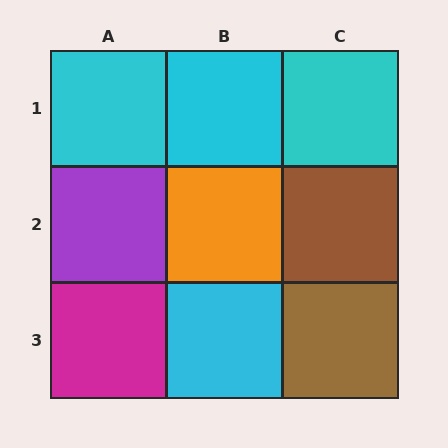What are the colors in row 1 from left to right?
Cyan, cyan, cyan.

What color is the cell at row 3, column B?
Cyan.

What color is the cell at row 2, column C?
Brown.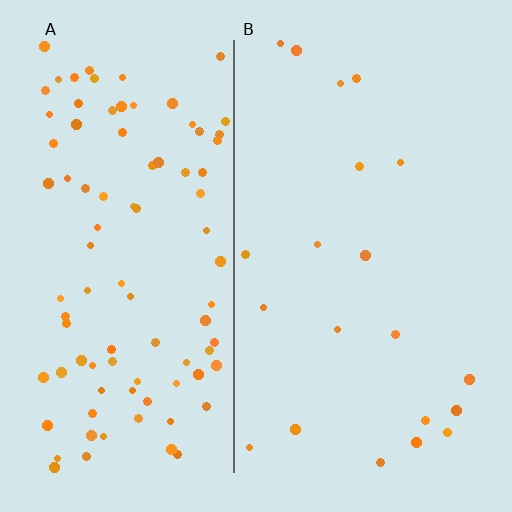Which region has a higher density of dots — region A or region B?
A (the left).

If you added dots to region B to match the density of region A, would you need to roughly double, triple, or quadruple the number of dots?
Approximately quadruple.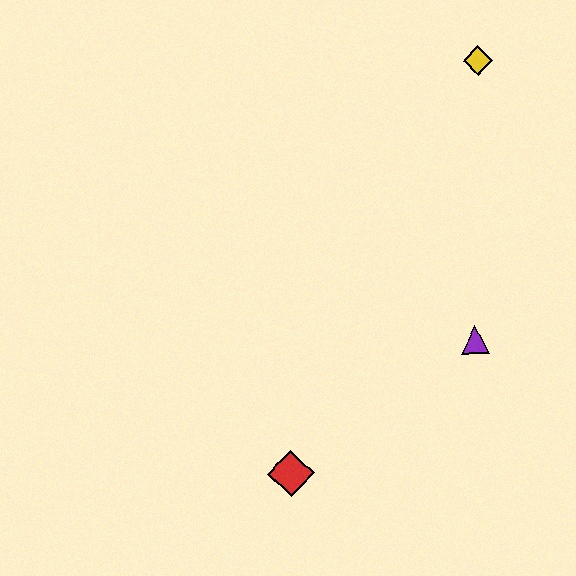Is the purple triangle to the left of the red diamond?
No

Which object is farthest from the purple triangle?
The yellow diamond is farthest from the purple triangle.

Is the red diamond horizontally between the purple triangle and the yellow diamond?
No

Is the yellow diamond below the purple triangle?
No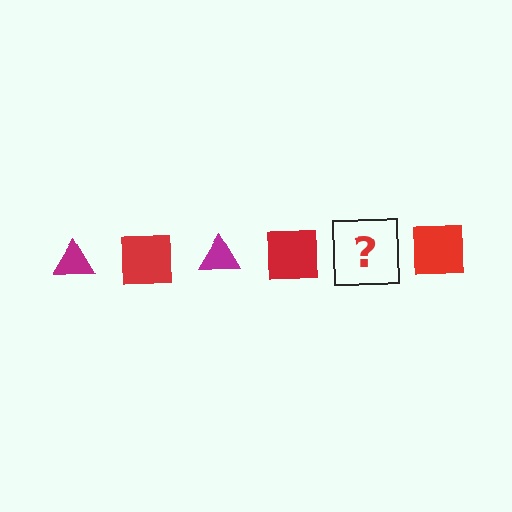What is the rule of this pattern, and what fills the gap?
The rule is that the pattern alternates between magenta triangle and red square. The gap should be filled with a magenta triangle.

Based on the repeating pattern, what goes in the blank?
The blank should be a magenta triangle.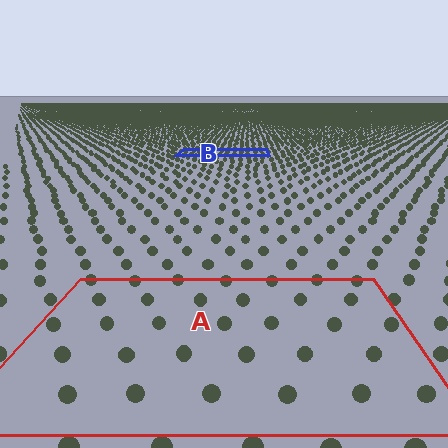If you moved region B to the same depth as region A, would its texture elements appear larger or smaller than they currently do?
They would appear larger. At a closer depth, the same texture elements are projected at a bigger on-screen size.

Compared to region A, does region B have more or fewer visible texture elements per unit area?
Region B has more texture elements per unit area — they are packed more densely because it is farther away.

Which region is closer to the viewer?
Region A is closer. The texture elements there are larger and more spread out.